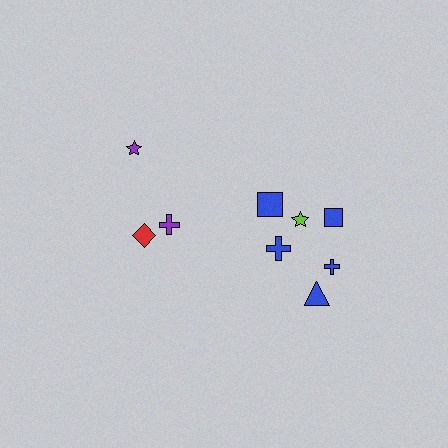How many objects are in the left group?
There are 3 objects.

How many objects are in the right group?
There are 6 objects.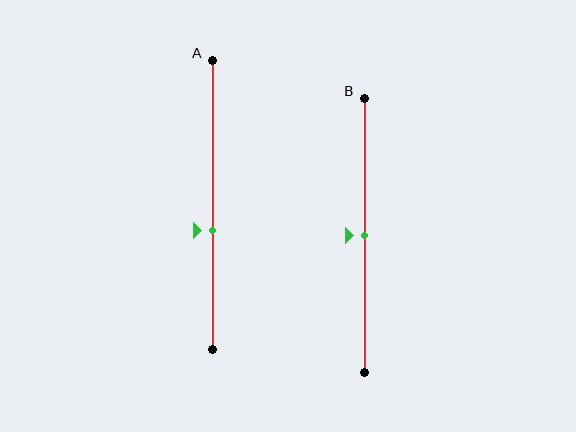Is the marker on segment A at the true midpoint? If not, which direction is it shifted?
No, the marker on segment A is shifted downward by about 9% of the segment length.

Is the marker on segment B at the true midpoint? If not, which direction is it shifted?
Yes, the marker on segment B is at the true midpoint.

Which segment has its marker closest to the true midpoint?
Segment B has its marker closest to the true midpoint.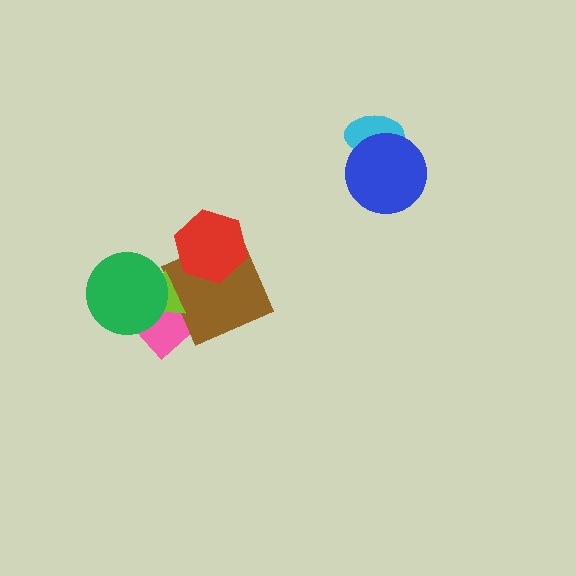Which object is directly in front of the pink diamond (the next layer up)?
The brown square is directly in front of the pink diamond.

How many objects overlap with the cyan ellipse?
1 object overlaps with the cyan ellipse.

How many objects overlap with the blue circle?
1 object overlaps with the blue circle.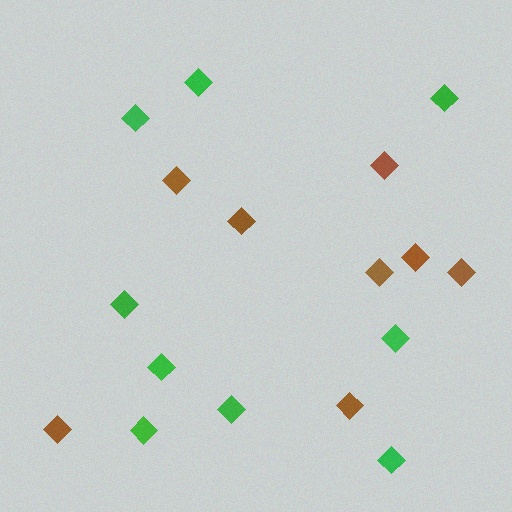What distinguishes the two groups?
There are 2 groups: one group of brown diamonds (8) and one group of green diamonds (9).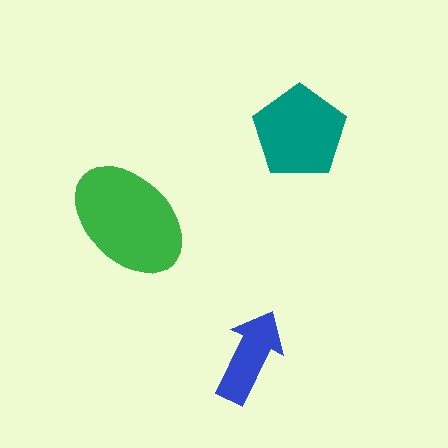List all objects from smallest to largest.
The blue arrow, the teal pentagon, the green ellipse.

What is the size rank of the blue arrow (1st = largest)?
3rd.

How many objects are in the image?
There are 3 objects in the image.